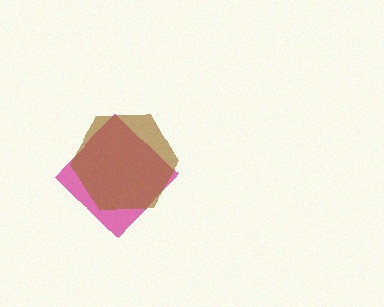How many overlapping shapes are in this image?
There are 2 overlapping shapes in the image.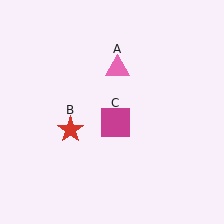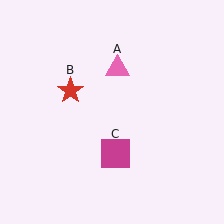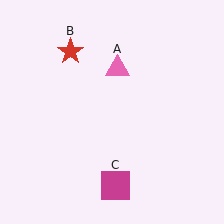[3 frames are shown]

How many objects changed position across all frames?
2 objects changed position: red star (object B), magenta square (object C).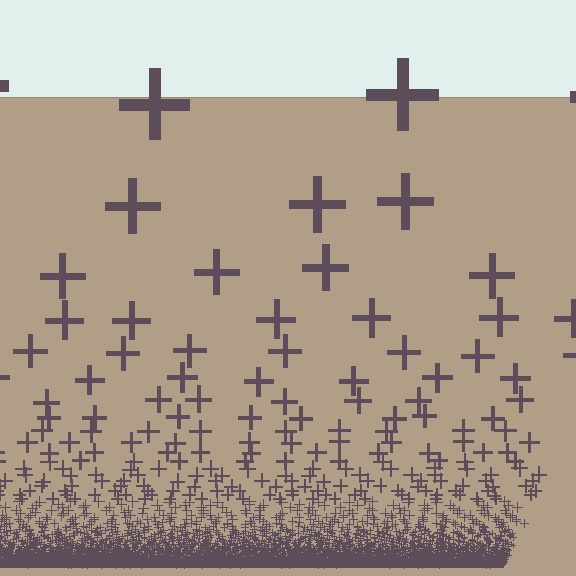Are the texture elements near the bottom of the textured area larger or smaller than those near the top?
Smaller. The gradient is inverted — elements near the bottom are smaller and denser.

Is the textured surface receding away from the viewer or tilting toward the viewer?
The surface appears to tilt toward the viewer. Texture elements get larger and sparser toward the top.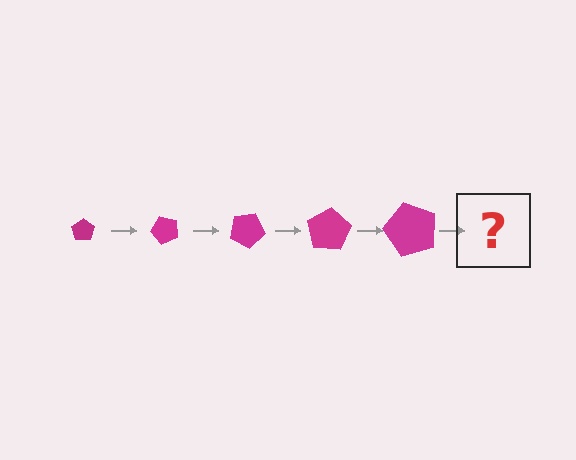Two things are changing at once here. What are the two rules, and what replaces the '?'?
The two rules are that the pentagon grows larger each step and it rotates 50 degrees each step. The '?' should be a pentagon, larger than the previous one and rotated 250 degrees from the start.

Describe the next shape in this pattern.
It should be a pentagon, larger than the previous one and rotated 250 degrees from the start.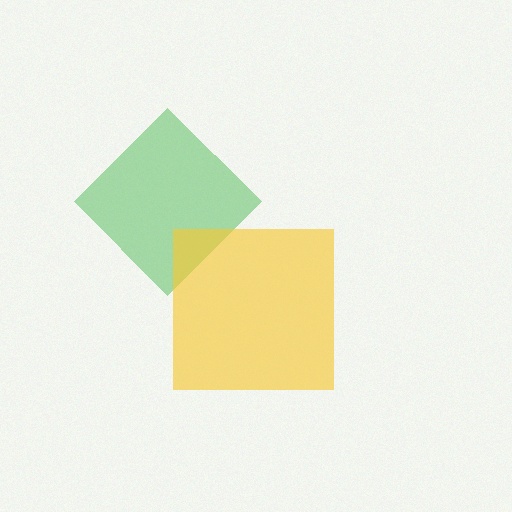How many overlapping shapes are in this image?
There are 2 overlapping shapes in the image.